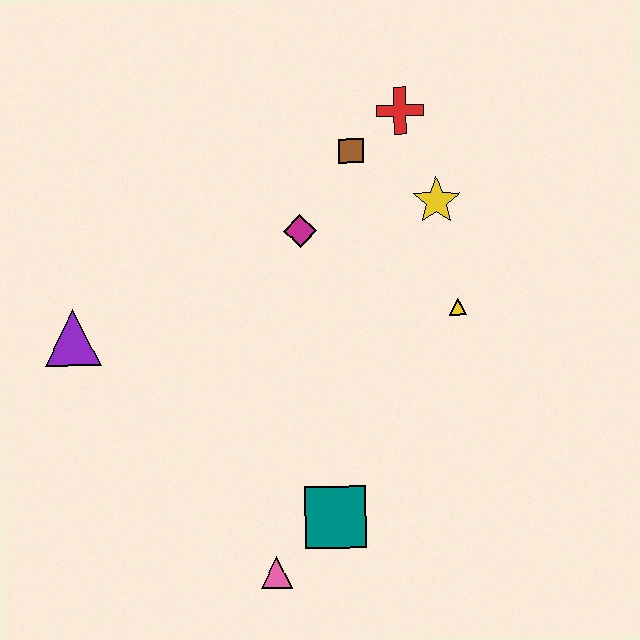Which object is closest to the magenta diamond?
The brown square is closest to the magenta diamond.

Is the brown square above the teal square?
Yes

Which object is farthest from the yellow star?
The pink triangle is farthest from the yellow star.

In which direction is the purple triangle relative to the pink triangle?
The purple triangle is above the pink triangle.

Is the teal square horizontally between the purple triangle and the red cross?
Yes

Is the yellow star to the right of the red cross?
Yes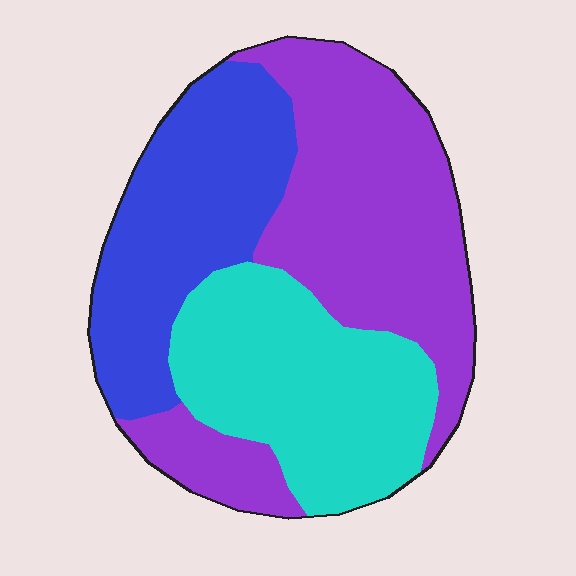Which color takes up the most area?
Purple, at roughly 40%.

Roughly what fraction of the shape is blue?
Blue takes up about one quarter (1/4) of the shape.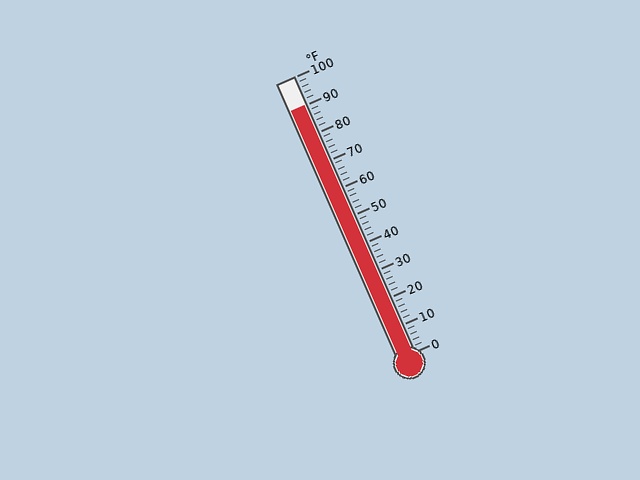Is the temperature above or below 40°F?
The temperature is above 40°F.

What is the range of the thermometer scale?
The thermometer scale ranges from 0°F to 100°F.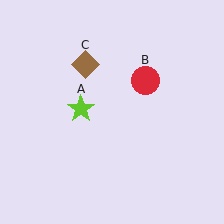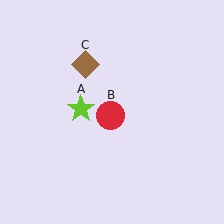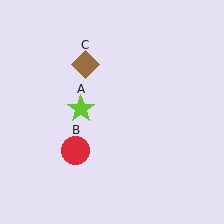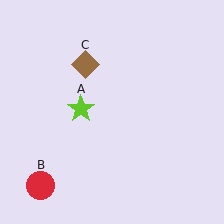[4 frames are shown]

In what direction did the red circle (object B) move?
The red circle (object B) moved down and to the left.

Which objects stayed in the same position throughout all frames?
Lime star (object A) and brown diamond (object C) remained stationary.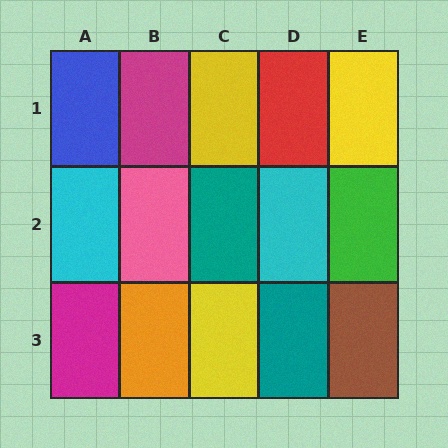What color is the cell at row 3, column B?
Orange.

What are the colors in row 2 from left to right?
Cyan, pink, teal, cyan, green.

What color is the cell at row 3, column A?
Magenta.